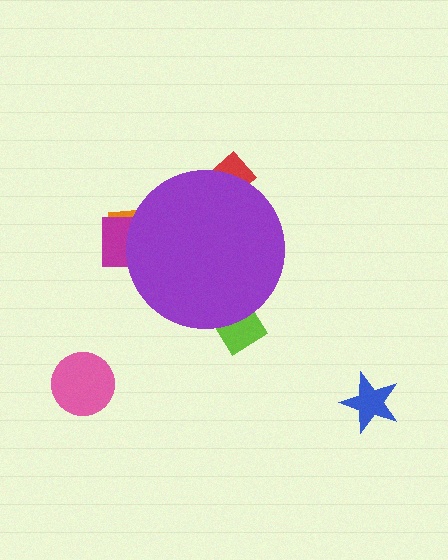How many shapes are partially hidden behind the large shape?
4 shapes are partially hidden.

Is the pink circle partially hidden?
No, the pink circle is fully visible.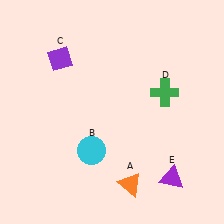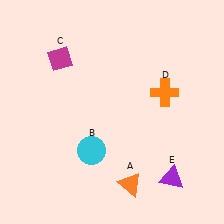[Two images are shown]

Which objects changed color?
C changed from purple to magenta. D changed from green to orange.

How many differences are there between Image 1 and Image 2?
There are 2 differences between the two images.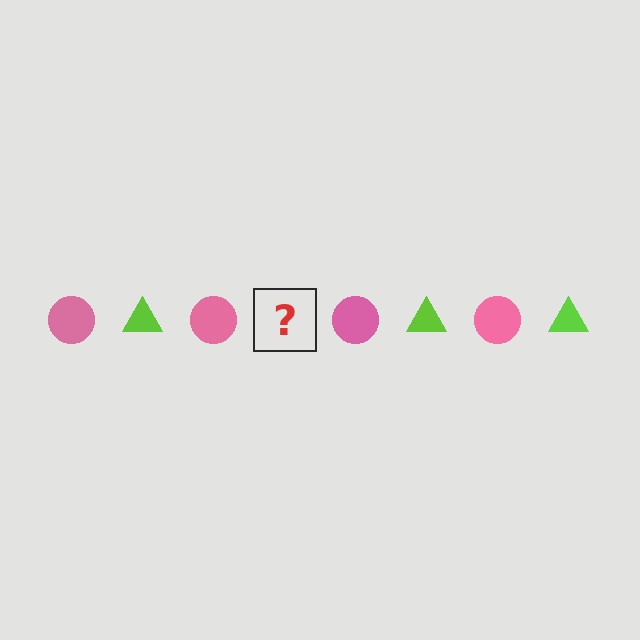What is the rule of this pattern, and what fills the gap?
The rule is that the pattern alternates between pink circle and lime triangle. The gap should be filled with a lime triangle.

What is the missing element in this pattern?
The missing element is a lime triangle.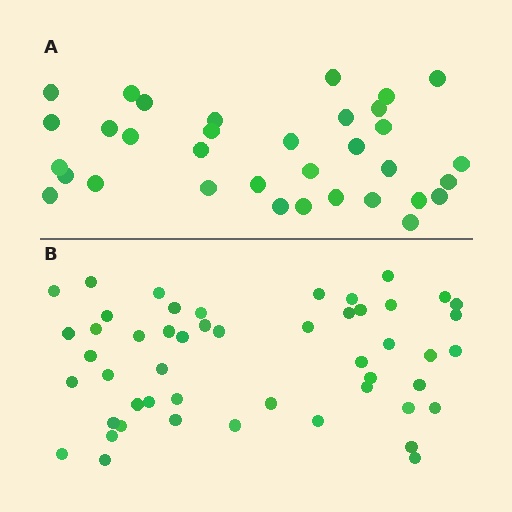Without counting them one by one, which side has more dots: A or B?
Region B (the bottom region) has more dots.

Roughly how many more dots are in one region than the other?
Region B has approximately 15 more dots than region A.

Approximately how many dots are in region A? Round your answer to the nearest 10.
About 30 dots. (The exact count is 34, which rounds to 30.)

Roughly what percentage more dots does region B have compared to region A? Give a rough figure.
About 45% more.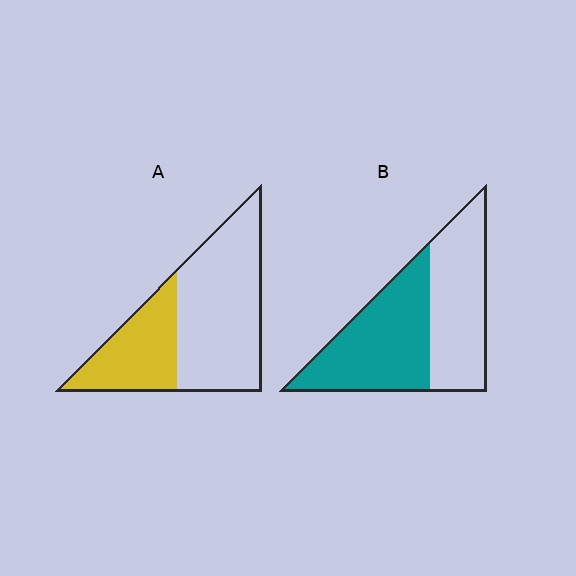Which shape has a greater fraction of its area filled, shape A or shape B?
Shape B.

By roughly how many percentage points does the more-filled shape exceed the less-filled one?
By roughly 20 percentage points (B over A).